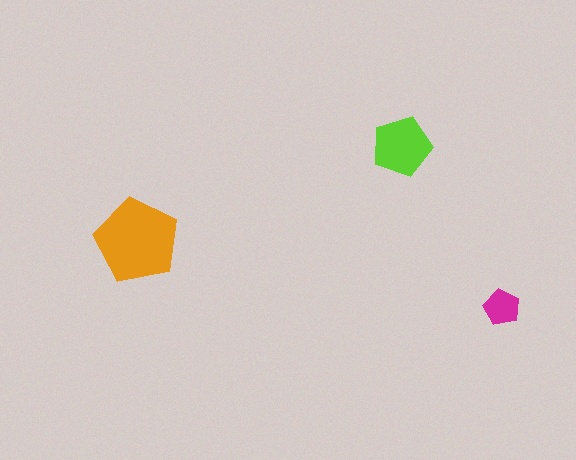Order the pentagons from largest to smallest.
the orange one, the lime one, the magenta one.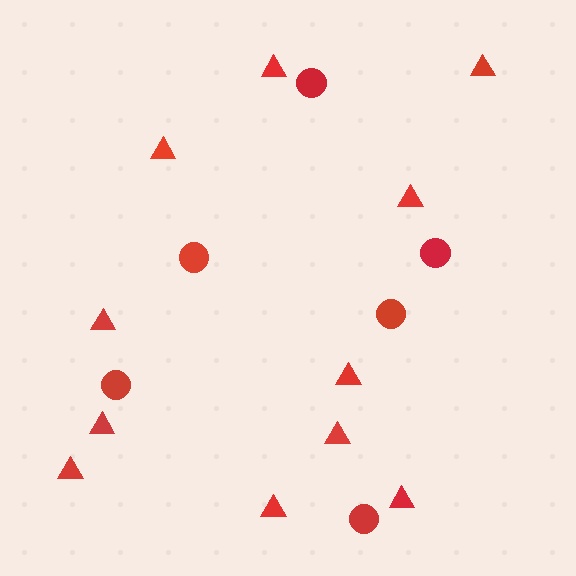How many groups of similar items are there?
There are 2 groups: one group of triangles (11) and one group of circles (6).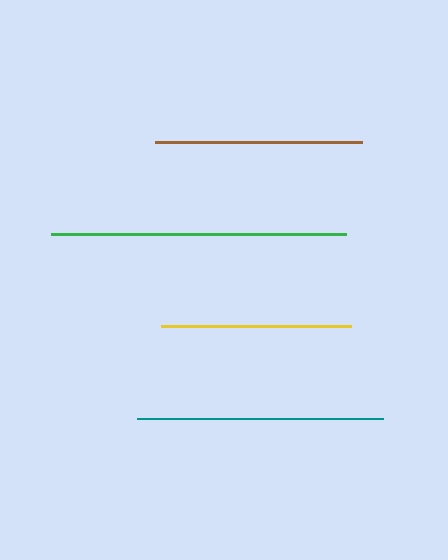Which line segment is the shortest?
The yellow line is the shortest at approximately 191 pixels.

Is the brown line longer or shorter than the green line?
The green line is longer than the brown line.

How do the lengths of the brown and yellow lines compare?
The brown and yellow lines are approximately the same length.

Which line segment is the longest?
The green line is the longest at approximately 295 pixels.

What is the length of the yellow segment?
The yellow segment is approximately 191 pixels long.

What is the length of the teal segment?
The teal segment is approximately 246 pixels long.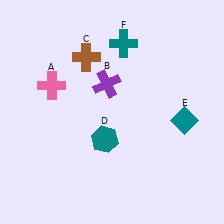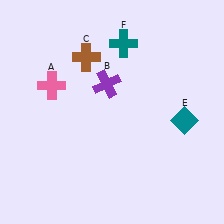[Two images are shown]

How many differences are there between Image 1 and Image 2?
There is 1 difference between the two images.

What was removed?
The teal hexagon (D) was removed in Image 2.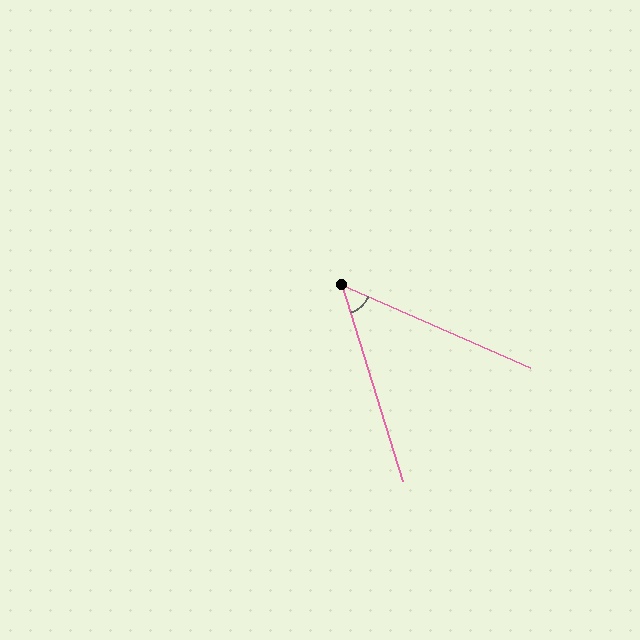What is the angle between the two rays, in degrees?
Approximately 49 degrees.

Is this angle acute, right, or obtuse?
It is acute.